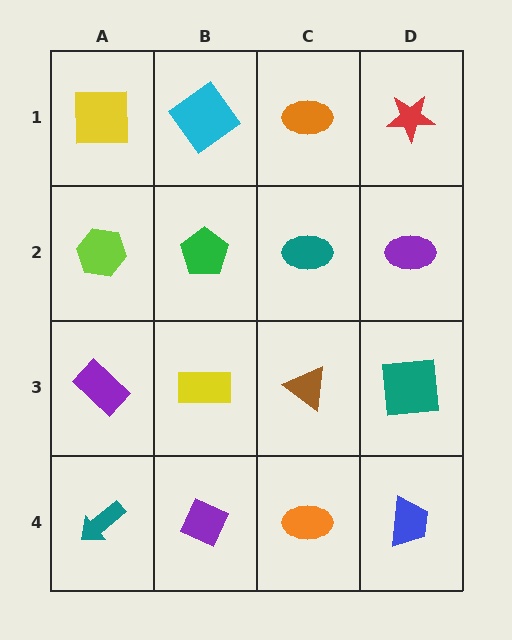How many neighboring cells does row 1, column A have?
2.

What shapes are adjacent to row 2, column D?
A red star (row 1, column D), a teal square (row 3, column D), a teal ellipse (row 2, column C).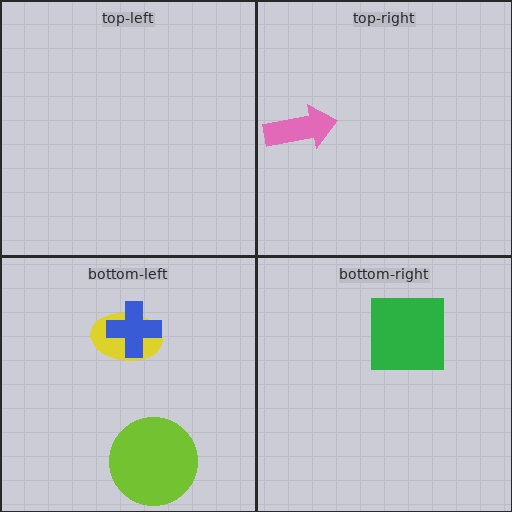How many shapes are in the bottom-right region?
1.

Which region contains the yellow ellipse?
The bottom-left region.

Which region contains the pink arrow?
The top-right region.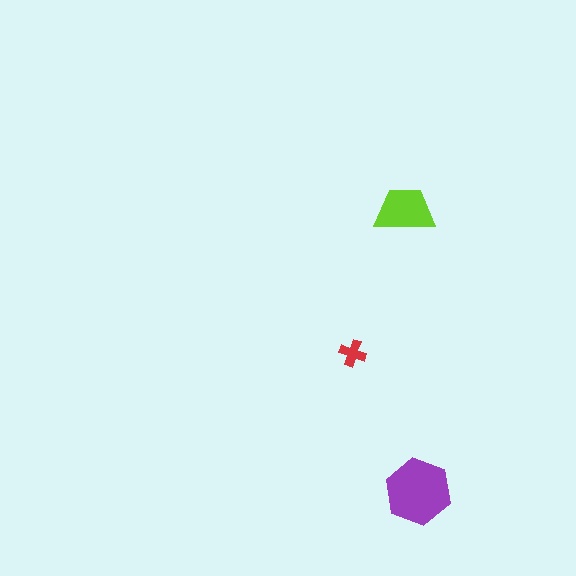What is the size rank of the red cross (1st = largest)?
3rd.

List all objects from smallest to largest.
The red cross, the lime trapezoid, the purple hexagon.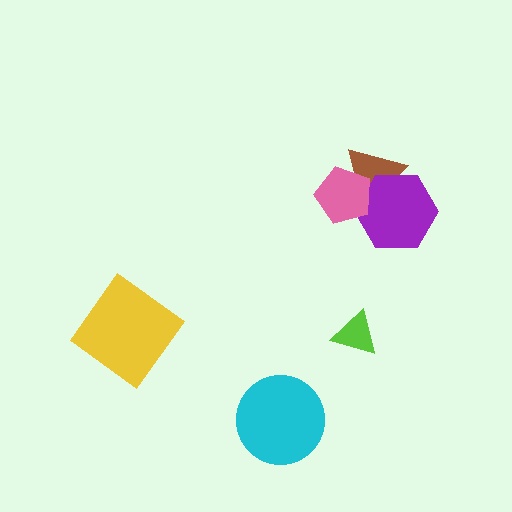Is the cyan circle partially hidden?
No, no other shape covers it.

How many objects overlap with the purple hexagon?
2 objects overlap with the purple hexagon.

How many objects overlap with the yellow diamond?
0 objects overlap with the yellow diamond.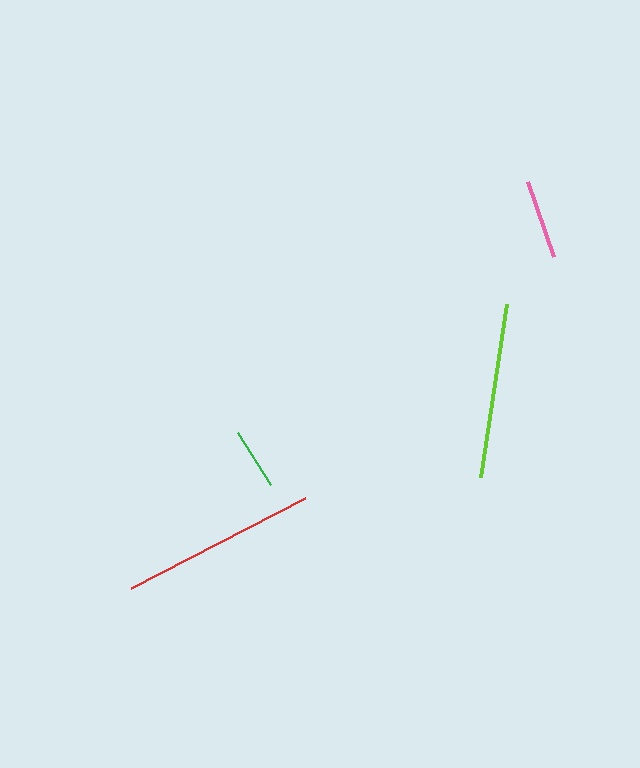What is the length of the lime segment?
The lime segment is approximately 175 pixels long.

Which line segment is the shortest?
The green line is the shortest at approximately 62 pixels.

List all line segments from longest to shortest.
From longest to shortest: red, lime, pink, green.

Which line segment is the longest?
The red line is the longest at approximately 196 pixels.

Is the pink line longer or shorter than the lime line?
The lime line is longer than the pink line.